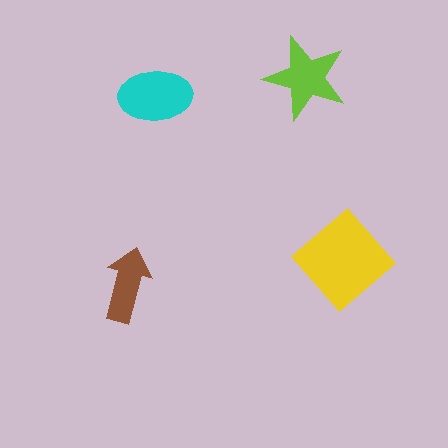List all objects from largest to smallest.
The yellow diamond, the cyan ellipse, the lime star, the brown arrow.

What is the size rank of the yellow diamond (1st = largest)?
1st.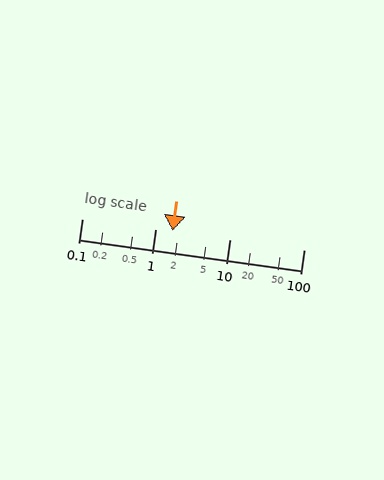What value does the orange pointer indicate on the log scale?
The pointer indicates approximately 1.7.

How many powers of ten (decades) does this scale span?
The scale spans 3 decades, from 0.1 to 100.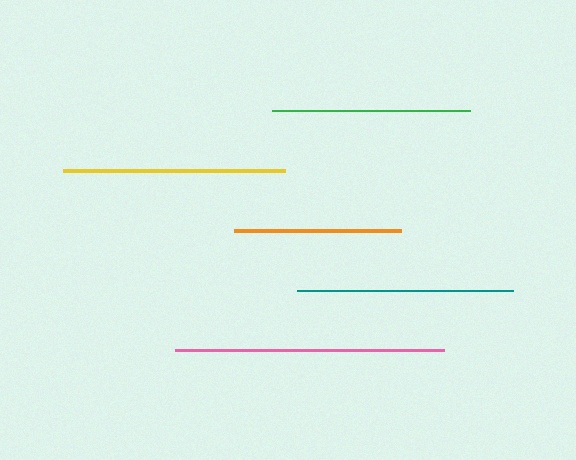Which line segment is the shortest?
The orange line is the shortest at approximately 167 pixels.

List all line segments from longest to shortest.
From longest to shortest: pink, yellow, teal, green, orange.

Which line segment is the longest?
The pink line is the longest at approximately 269 pixels.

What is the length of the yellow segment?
The yellow segment is approximately 222 pixels long.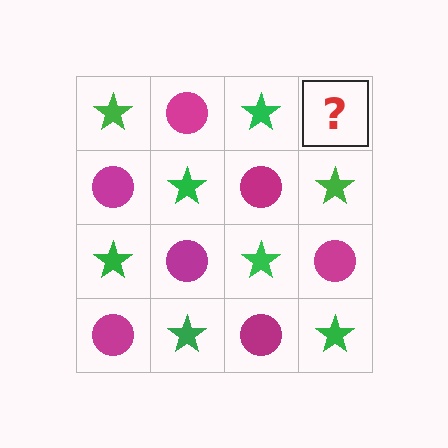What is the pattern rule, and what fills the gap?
The rule is that it alternates green star and magenta circle in a checkerboard pattern. The gap should be filled with a magenta circle.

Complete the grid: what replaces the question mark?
The question mark should be replaced with a magenta circle.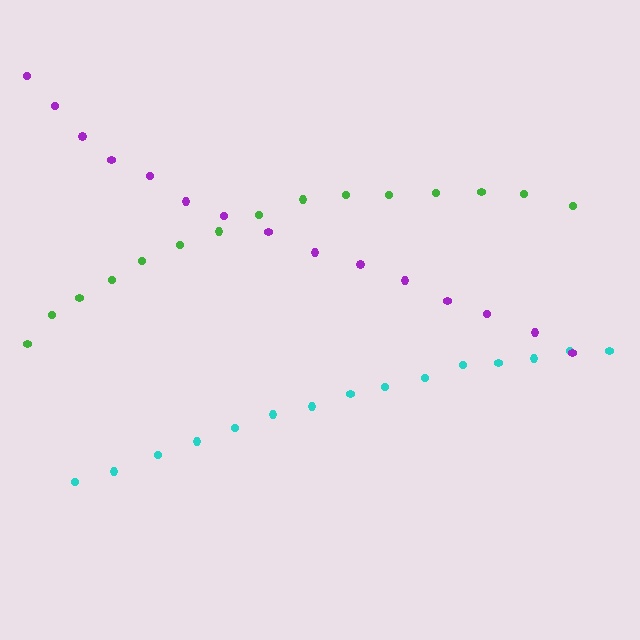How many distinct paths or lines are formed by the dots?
There are 3 distinct paths.